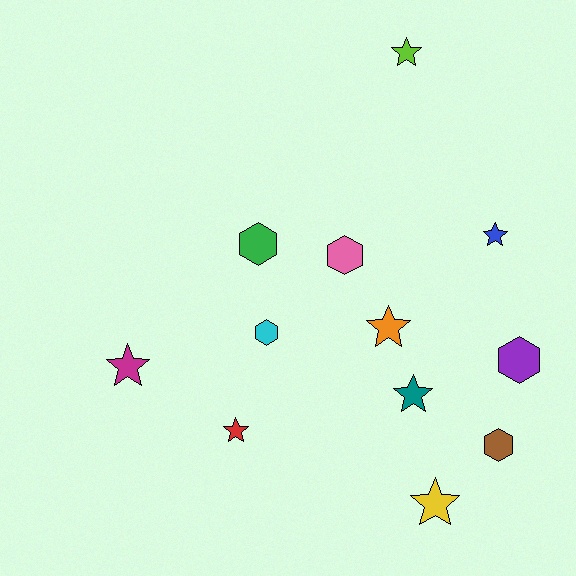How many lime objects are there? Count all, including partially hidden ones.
There is 1 lime object.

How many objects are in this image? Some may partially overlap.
There are 12 objects.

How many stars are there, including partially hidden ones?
There are 7 stars.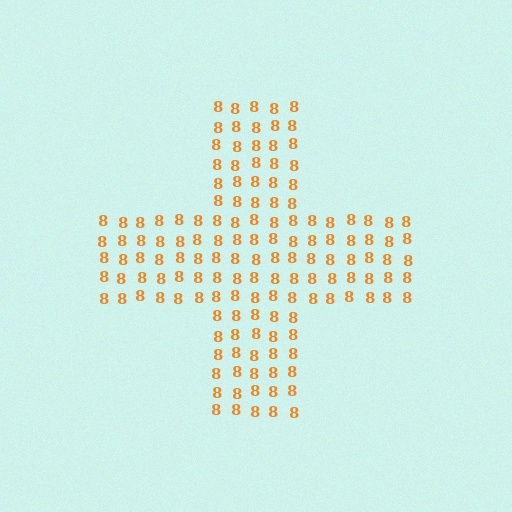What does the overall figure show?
The overall figure shows a cross.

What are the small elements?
The small elements are digit 8's.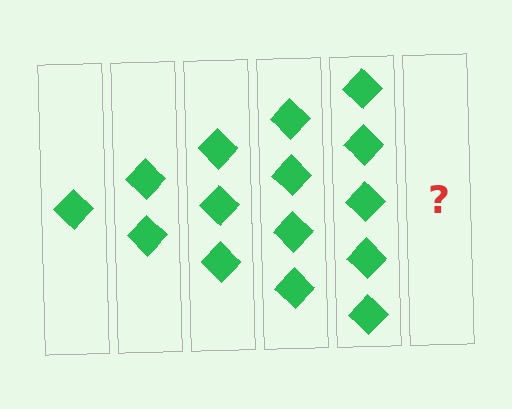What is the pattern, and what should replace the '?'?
The pattern is that each step adds one more diamond. The '?' should be 6 diamonds.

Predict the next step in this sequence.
The next step is 6 diamonds.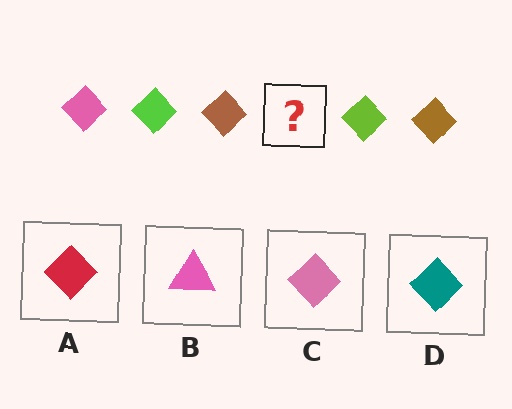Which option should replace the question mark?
Option C.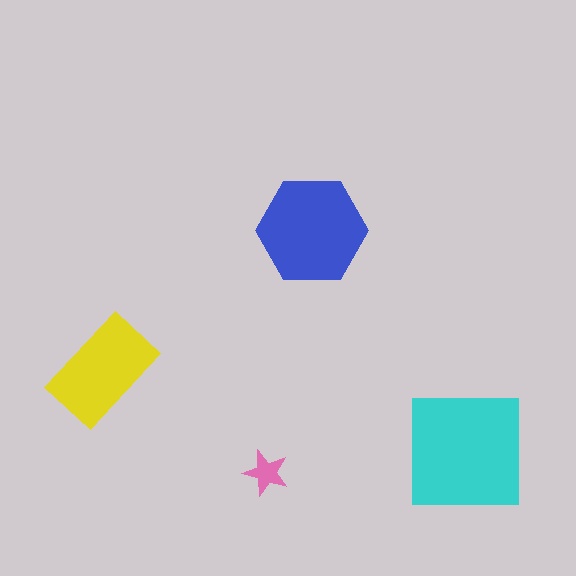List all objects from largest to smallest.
The cyan square, the blue hexagon, the yellow rectangle, the pink star.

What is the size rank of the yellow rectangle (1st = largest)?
3rd.